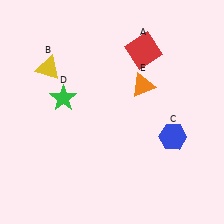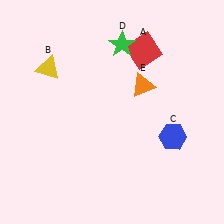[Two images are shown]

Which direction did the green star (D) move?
The green star (D) moved right.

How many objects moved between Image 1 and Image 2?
1 object moved between the two images.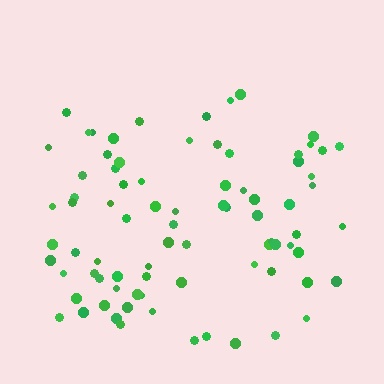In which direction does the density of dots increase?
From top to bottom, with the bottom side densest.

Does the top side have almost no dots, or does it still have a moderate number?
Still a moderate number, just noticeably fewer than the bottom.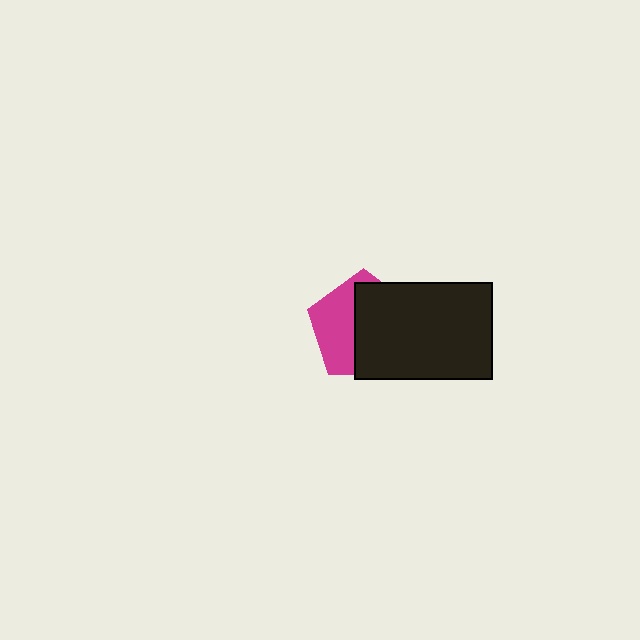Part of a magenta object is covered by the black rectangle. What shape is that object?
It is a pentagon.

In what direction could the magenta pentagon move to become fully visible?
The magenta pentagon could move left. That would shift it out from behind the black rectangle entirely.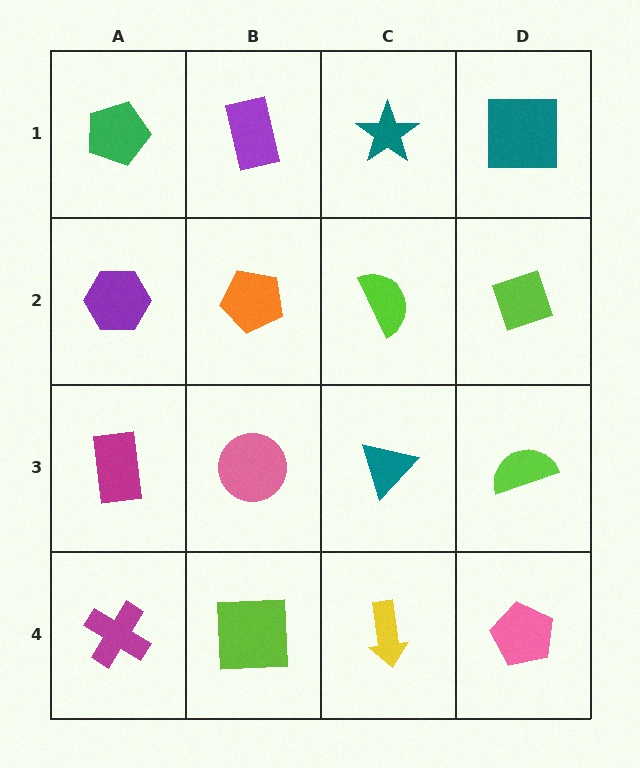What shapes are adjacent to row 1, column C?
A lime semicircle (row 2, column C), a purple rectangle (row 1, column B), a teal square (row 1, column D).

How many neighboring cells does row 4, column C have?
3.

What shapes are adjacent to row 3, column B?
An orange pentagon (row 2, column B), a lime square (row 4, column B), a magenta rectangle (row 3, column A), a teal triangle (row 3, column C).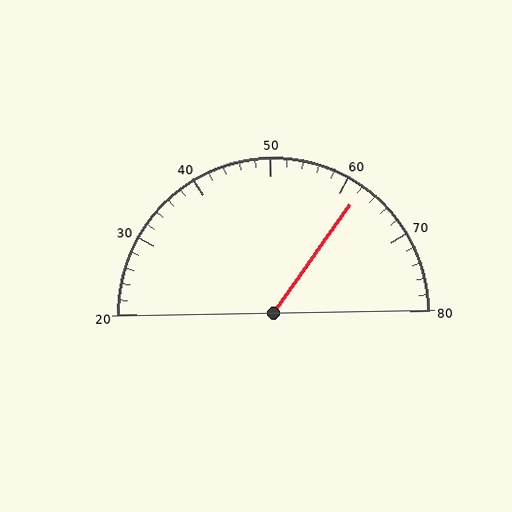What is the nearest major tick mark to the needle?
The nearest major tick mark is 60.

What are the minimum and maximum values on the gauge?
The gauge ranges from 20 to 80.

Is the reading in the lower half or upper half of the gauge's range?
The reading is in the upper half of the range (20 to 80).